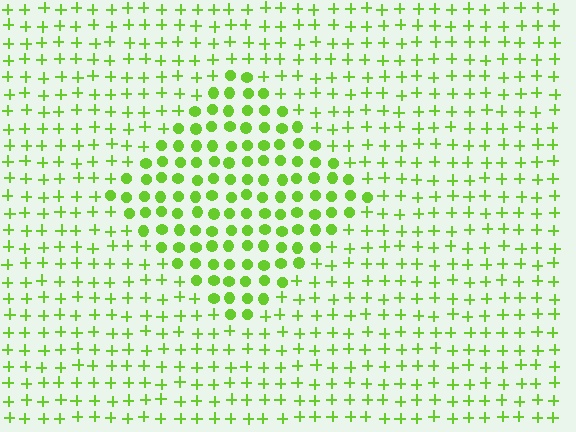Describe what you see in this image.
The image is filled with small lime elements arranged in a uniform grid. A diamond-shaped region contains circles, while the surrounding area contains plus signs. The boundary is defined purely by the change in element shape.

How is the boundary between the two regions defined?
The boundary is defined by a change in element shape: circles inside vs. plus signs outside. All elements share the same color and spacing.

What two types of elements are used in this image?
The image uses circles inside the diamond region and plus signs outside it.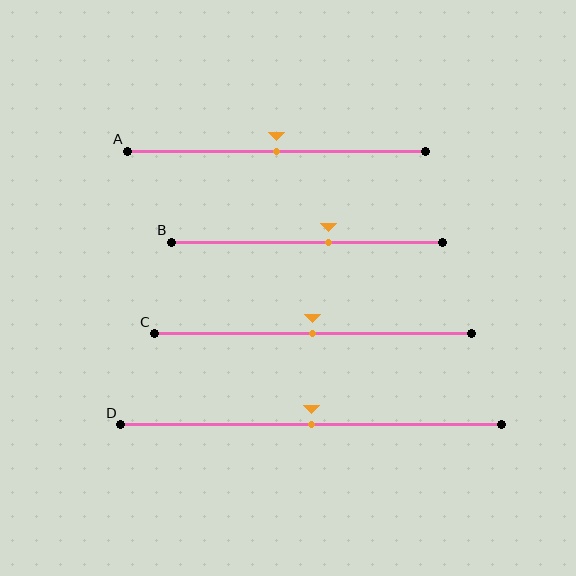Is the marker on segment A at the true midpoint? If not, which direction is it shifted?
Yes, the marker on segment A is at the true midpoint.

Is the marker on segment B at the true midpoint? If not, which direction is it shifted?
No, the marker on segment B is shifted to the right by about 8% of the segment length.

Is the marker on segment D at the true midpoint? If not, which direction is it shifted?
Yes, the marker on segment D is at the true midpoint.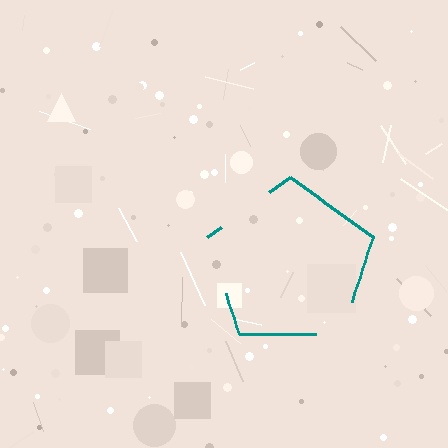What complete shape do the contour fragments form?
The contour fragments form a pentagon.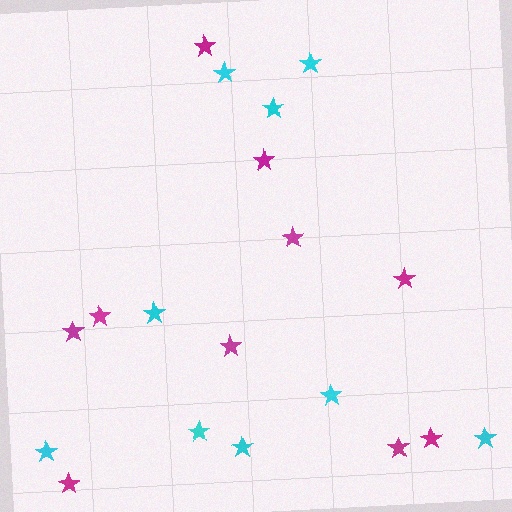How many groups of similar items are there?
There are 2 groups: one group of cyan stars (9) and one group of magenta stars (10).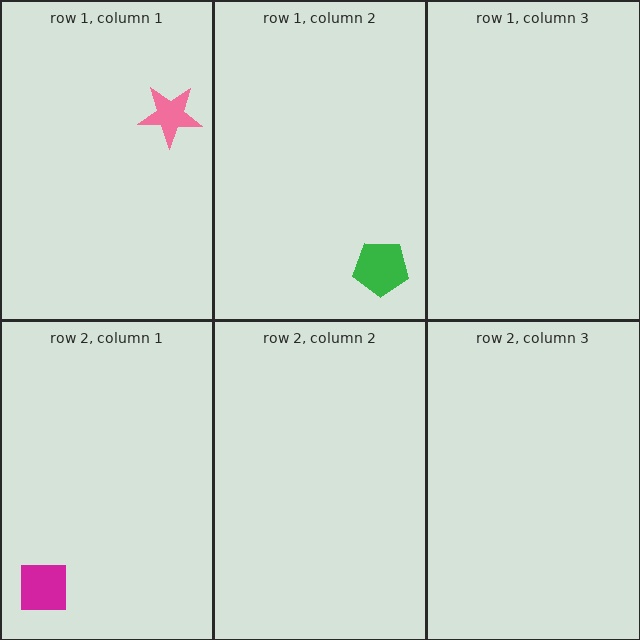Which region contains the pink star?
The row 1, column 1 region.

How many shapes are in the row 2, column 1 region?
1.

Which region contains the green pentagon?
The row 1, column 2 region.